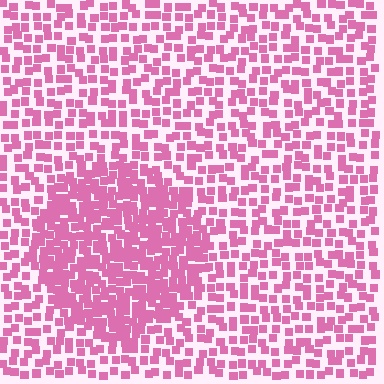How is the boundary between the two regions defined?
The boundary is defined by a change in element density (approximately 2.0x ratio). All elements are the same color, size, and shape.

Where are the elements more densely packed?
The elements are more densely packed inside the circle boundary.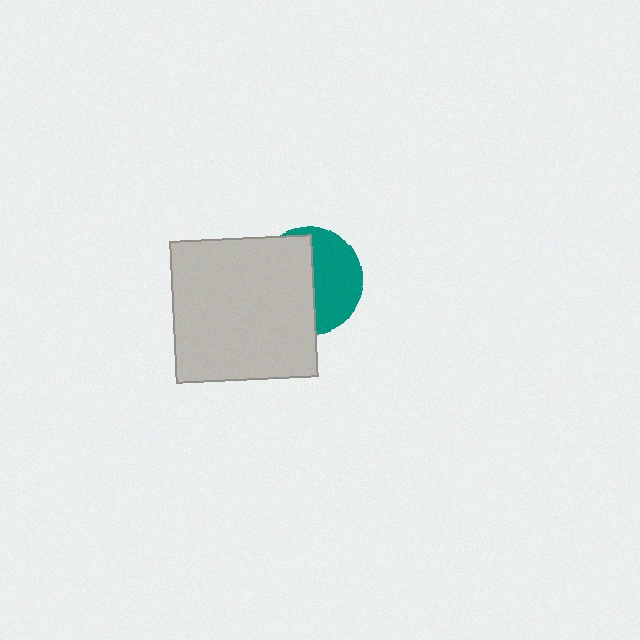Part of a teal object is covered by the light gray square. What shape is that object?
It is a circle.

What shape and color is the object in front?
The object in front is a light gray square.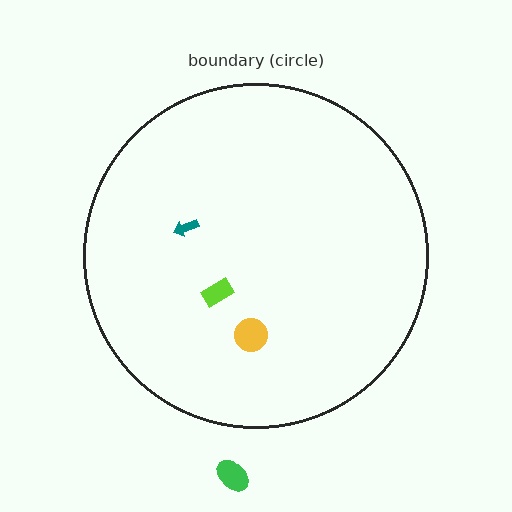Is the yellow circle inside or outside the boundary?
Inside.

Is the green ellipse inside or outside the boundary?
Outside.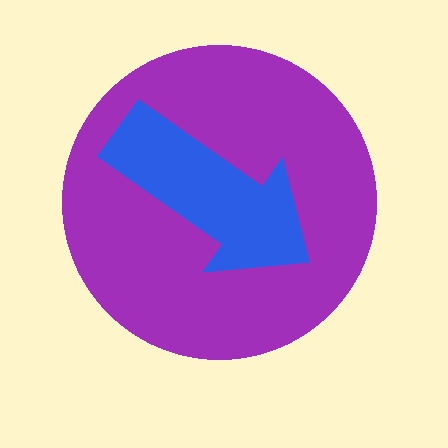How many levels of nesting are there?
2.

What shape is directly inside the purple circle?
The blue arrow.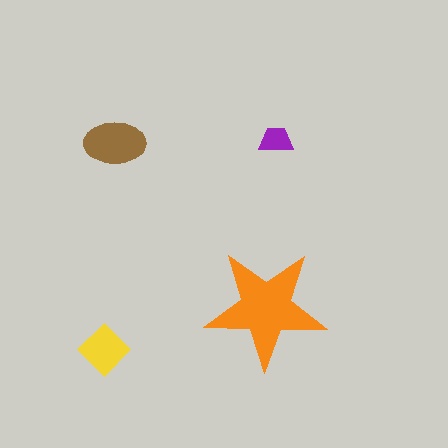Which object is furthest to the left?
The yellow diamond is leftmost.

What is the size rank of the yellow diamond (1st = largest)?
3rd.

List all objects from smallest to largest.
The purple trapezoid, the yellow diamond, the brown ellipse, the orange star.